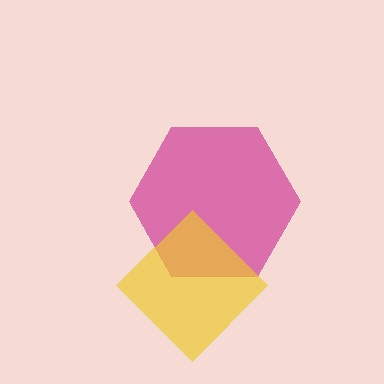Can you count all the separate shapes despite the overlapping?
Yes, there are 2 separate shapes.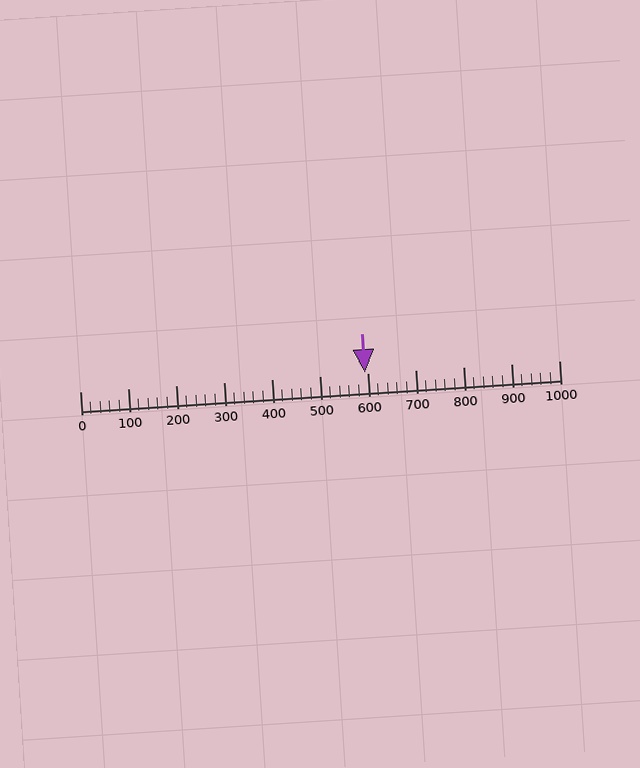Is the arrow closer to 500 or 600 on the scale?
The arrow is closer to 600.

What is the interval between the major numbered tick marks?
The major tick marks are spaced 100 units apart.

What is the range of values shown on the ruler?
The ruler shows values from 0 to 1000.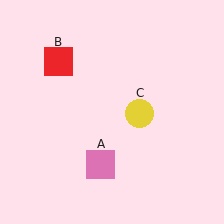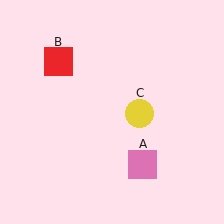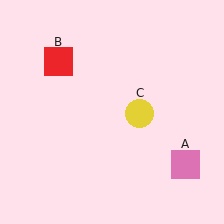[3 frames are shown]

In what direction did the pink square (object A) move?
The pink square (object A) moved right.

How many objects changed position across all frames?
1 object changed position: pink square (object A).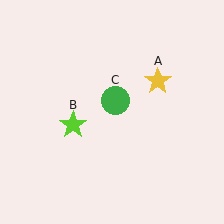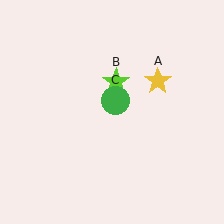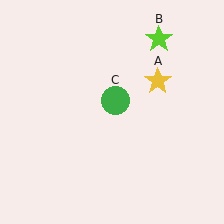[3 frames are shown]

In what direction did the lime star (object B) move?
The lime star (object B) moved up and to the right.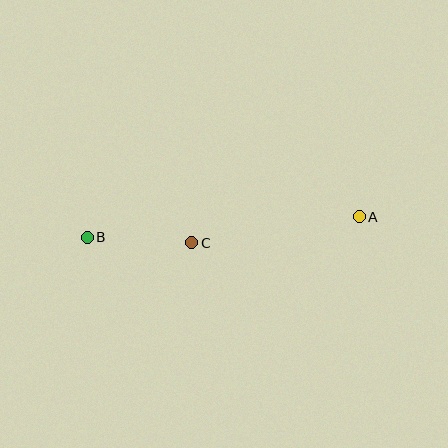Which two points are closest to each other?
Points B and C are closest to each other.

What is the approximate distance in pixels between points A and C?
The distance between A and C is approximately 170 pixels.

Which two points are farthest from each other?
Points A and B are farthest from each other.